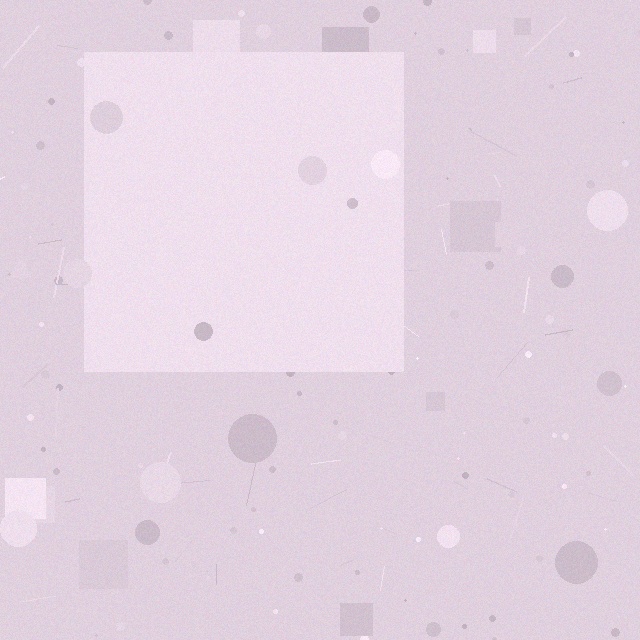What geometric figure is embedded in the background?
A square is embedded in the background.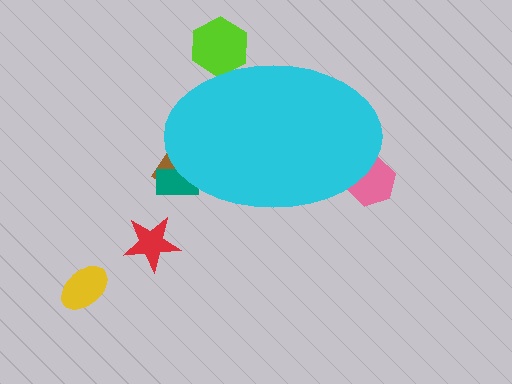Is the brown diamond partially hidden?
Yes, the brown diamond is partially hidden behind the cyan ellipse.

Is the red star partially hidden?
No, the red star is fully visible.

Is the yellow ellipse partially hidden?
No, the yellow ellipse is fully visible.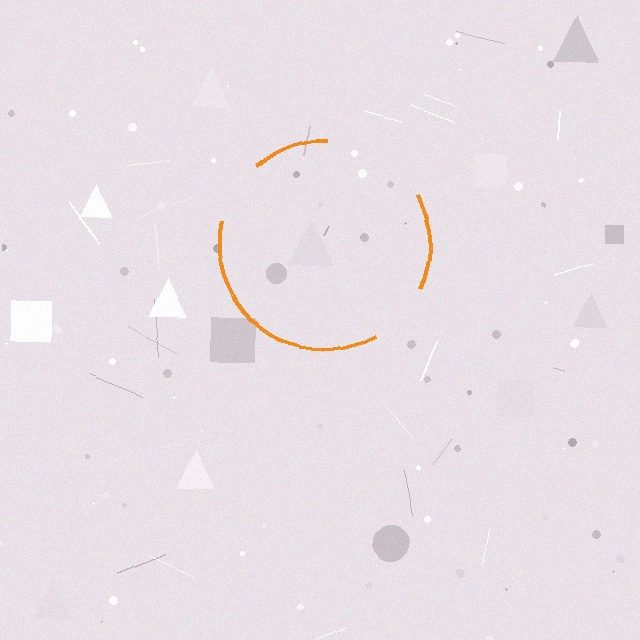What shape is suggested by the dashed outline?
The dashed outline suggests a circle.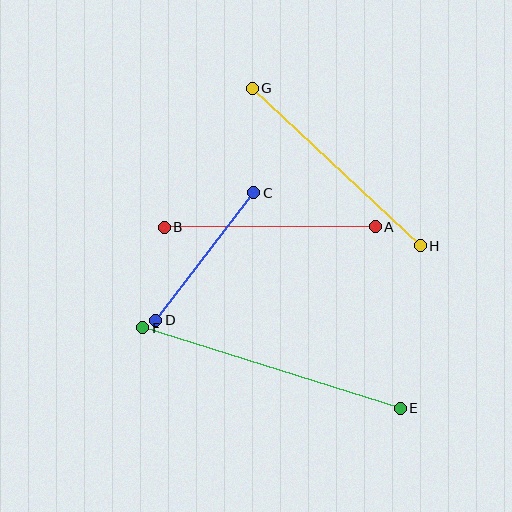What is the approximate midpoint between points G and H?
The midpoint is at approximately (336, 167) pixels.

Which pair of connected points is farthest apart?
Points E and F are farthest apart.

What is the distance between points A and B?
The distance is approximately 211 pixels.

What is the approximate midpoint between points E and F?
The midpoint is at approximately (271, 368) pixels.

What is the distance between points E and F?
The distance is approximately 270 pixels.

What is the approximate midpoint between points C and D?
The midpoint is at approximately (205, 256) pixels.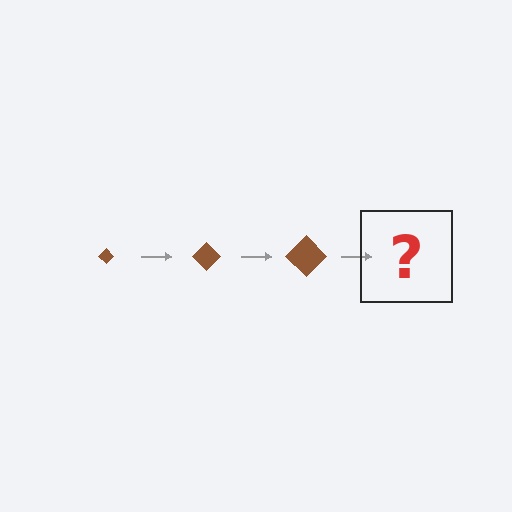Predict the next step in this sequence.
The next step is a brown diamond, larger than the previous one.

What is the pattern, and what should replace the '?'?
The pattern is that the diamond gets progressively larger each step. The '?' should be a brown diamond, larger than the previous one.